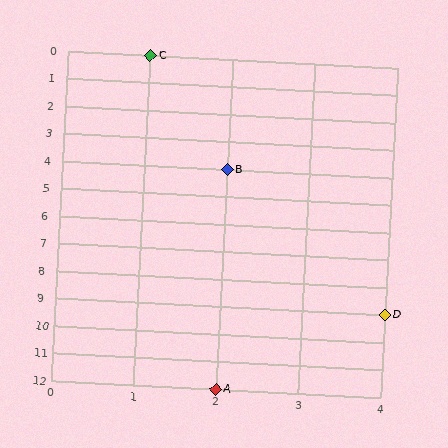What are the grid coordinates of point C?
Point C is at grid coordinates (1, 0).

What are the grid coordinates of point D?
Point D is at grid coordinates (4, 9).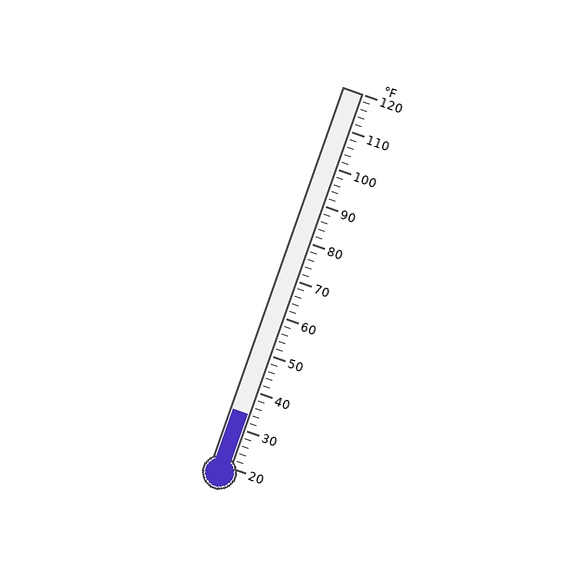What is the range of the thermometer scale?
The thermometer scale ranges from 20°F to 120°F.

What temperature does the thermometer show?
The thermometer shows approximately 34°F.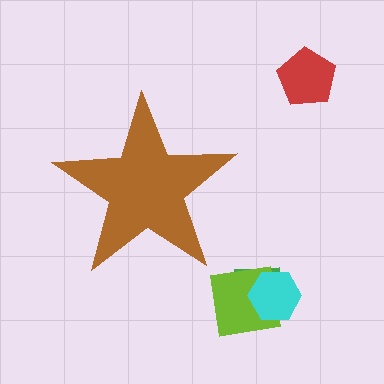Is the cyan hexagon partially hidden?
No, the cyan hexagon is fully visible.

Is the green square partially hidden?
No, the green square is fully visible.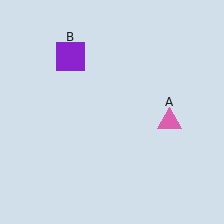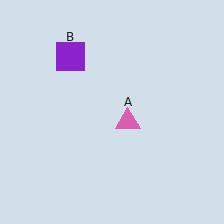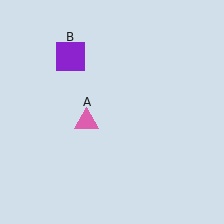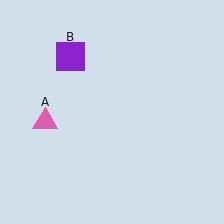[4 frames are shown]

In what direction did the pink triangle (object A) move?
The pink triangle (object A) moved left.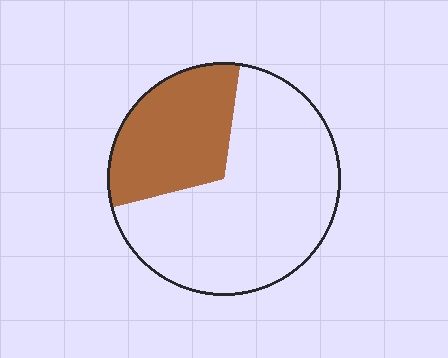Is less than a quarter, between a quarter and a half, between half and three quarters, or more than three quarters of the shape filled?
Between a quarter and a half.